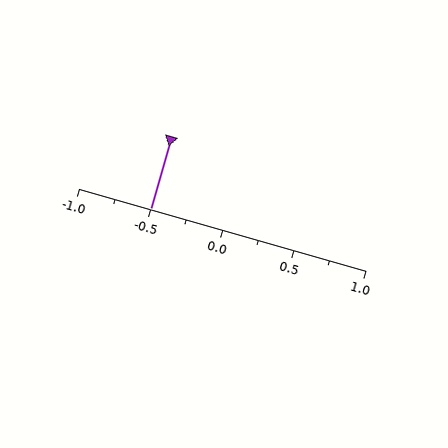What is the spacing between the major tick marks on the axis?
The major ticks are spaced 0.5 apart.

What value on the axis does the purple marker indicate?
The marker indicates approximately -0.5.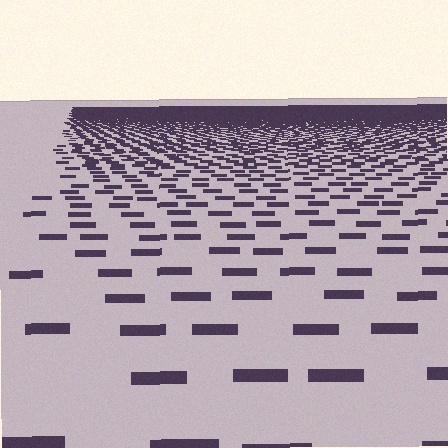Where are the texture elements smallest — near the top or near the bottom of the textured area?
Near the top.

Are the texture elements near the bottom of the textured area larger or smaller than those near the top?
Larger. Near the bottom, elements are closer to the viewer and appear at a bigger on-screen size.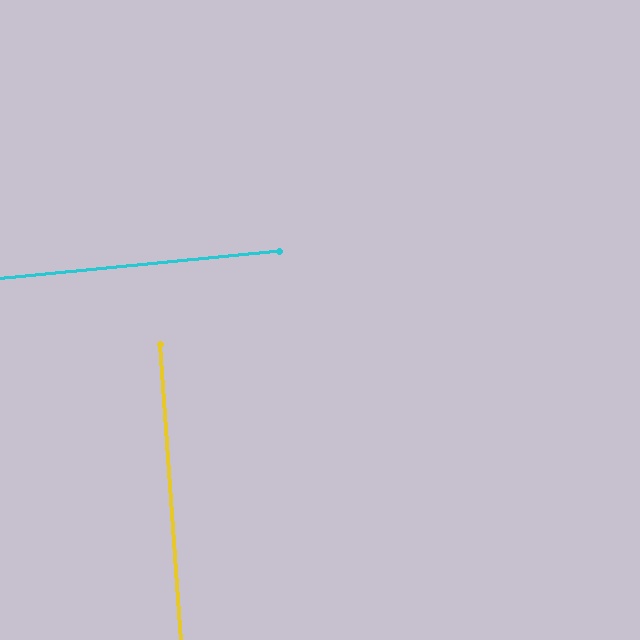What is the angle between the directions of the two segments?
Approximately 89 degrees.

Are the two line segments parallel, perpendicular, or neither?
Perpendicular — they meet at approximately 89°.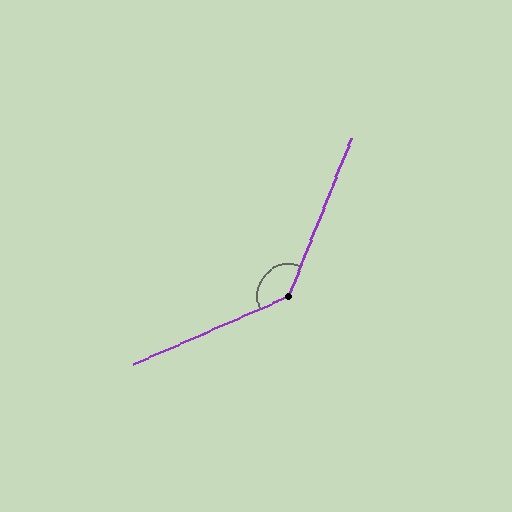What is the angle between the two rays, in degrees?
Approximately 135 degrees.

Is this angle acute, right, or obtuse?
It is obtuse.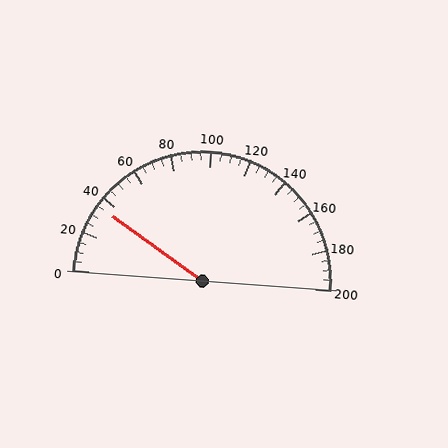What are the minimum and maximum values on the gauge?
The gauge ranges from 0 to 200.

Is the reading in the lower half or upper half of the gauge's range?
The reading is in the lower half of the range (0 to 200).